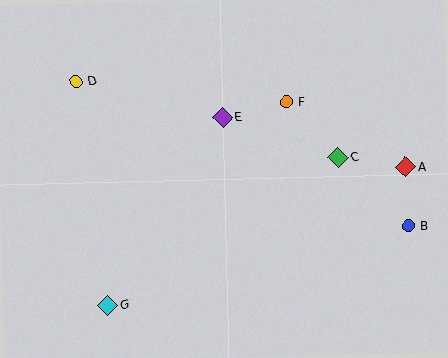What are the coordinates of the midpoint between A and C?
The midpoint between A and C is at (372, 162).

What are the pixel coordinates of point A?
Point A is at (405, 167).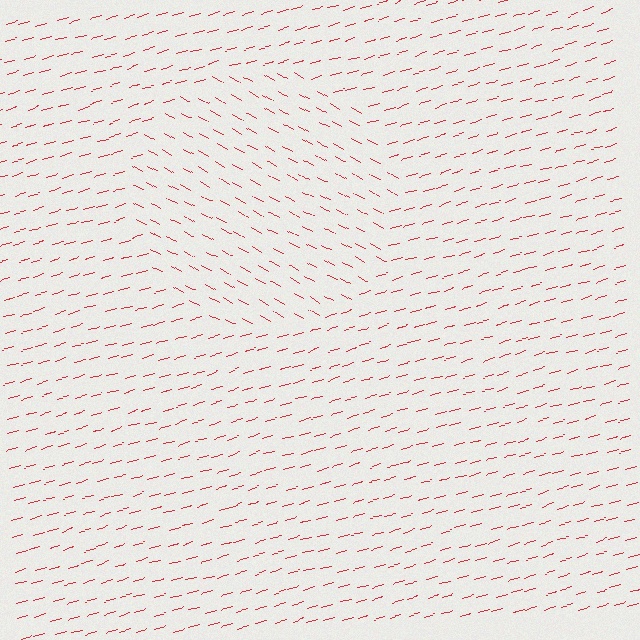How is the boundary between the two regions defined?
The boundary is defined purely by a change in line orientation (approximately 45 degrees difference). All lines are the same color and thickness.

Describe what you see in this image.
The image is filled with small red line segments. A circle region in the image has lines oriented differently from the surrounding lines, creating a visible texture boundary.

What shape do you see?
I see a circle.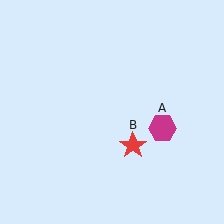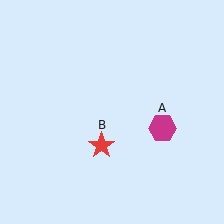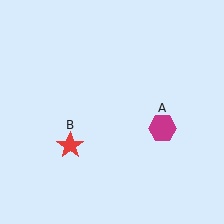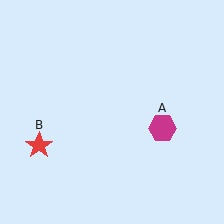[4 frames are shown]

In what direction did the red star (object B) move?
The red star (object B) moved left.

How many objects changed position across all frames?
1 object changed position: red star (object B).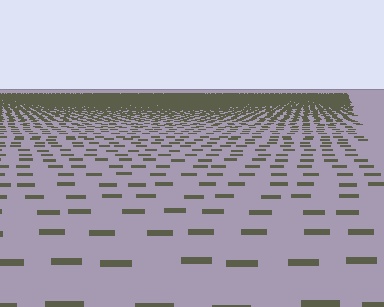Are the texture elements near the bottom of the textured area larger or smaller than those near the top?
Larger. Near the bottom, elements are closer to the viewer and appear at a bigger on-screen size.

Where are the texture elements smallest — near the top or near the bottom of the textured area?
Near the top.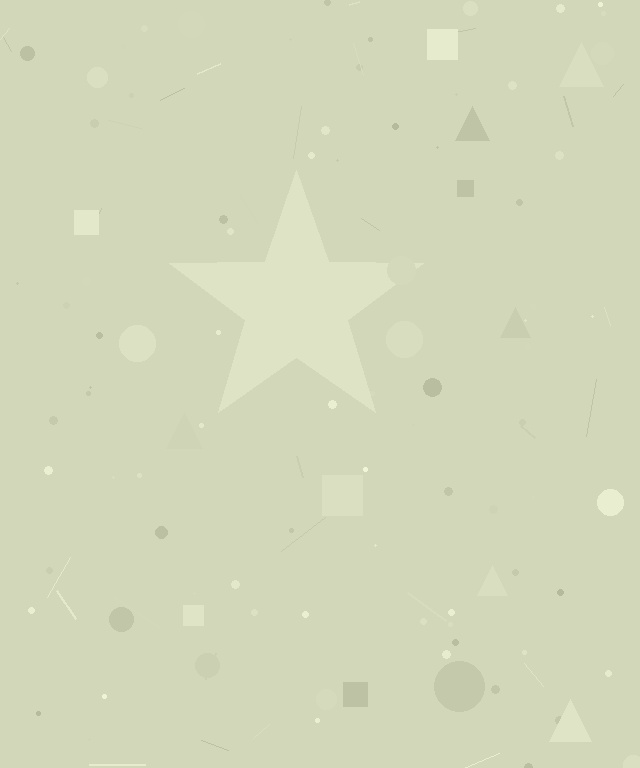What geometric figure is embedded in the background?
A star is embedded in the background.